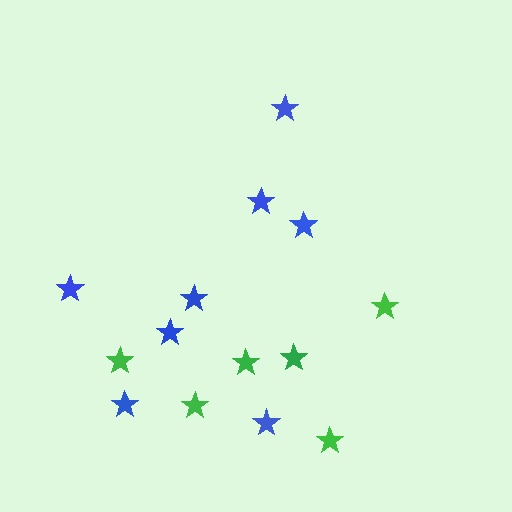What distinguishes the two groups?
There are 2 groups: one group of green stars (6) and one group of blue stars (8).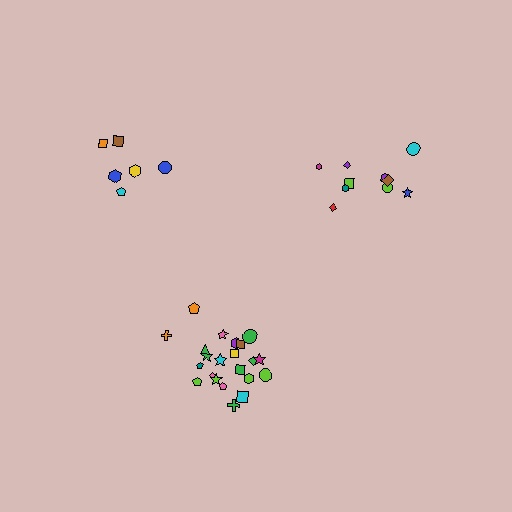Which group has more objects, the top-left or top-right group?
The top-right group.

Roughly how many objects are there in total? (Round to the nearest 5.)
Roughly 40 objects in total.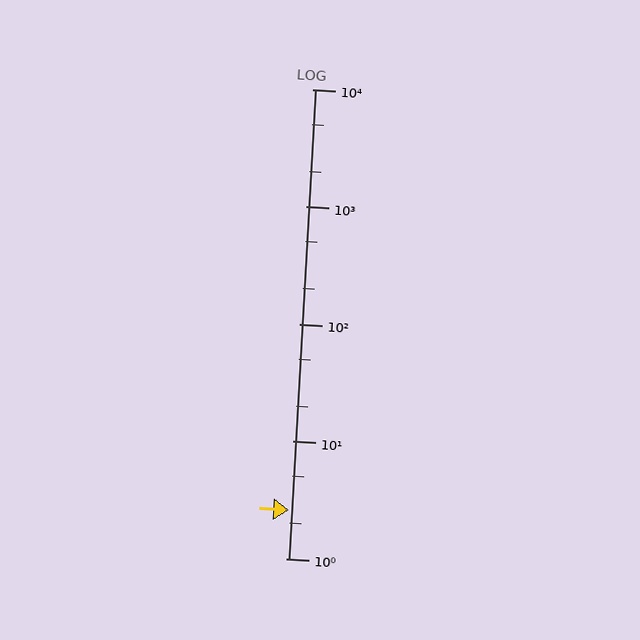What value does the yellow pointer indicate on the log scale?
The pointer indicates approximately 2.6.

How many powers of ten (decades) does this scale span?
The scale spans 4 decades, from 1 to 10000.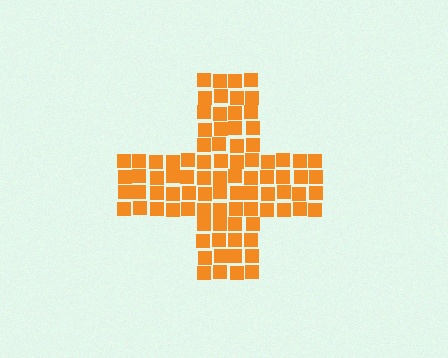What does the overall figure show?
The overall figure shows a cross.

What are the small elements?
The small elements are squares.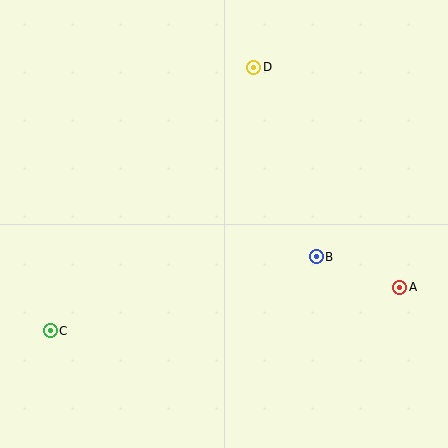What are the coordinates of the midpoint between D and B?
The midpoint between D and B is at (285, 162).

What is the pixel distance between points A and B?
The distance between A and B is 89 pixels.